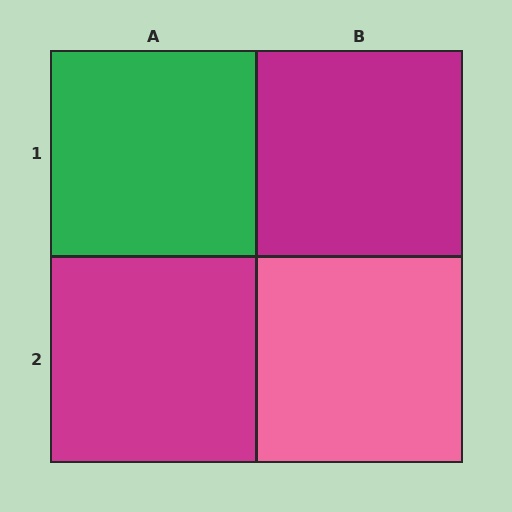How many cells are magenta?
2 cells are magenta.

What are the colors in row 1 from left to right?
Green, magenta.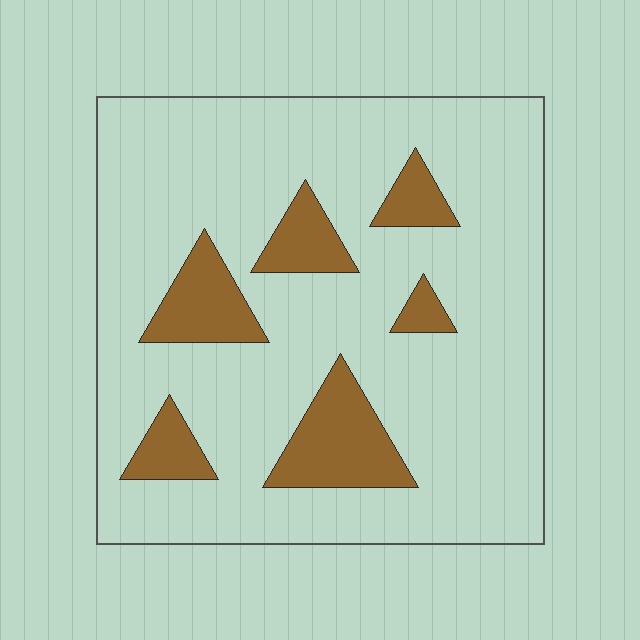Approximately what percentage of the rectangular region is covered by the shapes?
Approximately 15%.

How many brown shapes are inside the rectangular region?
6.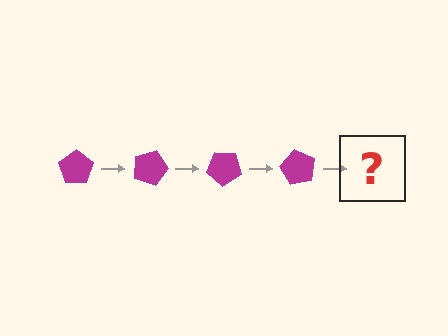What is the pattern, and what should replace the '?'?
The pattern is that the pentagon rotates 20 degrees each step. The '?' should be a magenta pentagon rotated 80 degrees.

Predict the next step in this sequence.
The next step is a magenta pentagon rotated 80 degrees.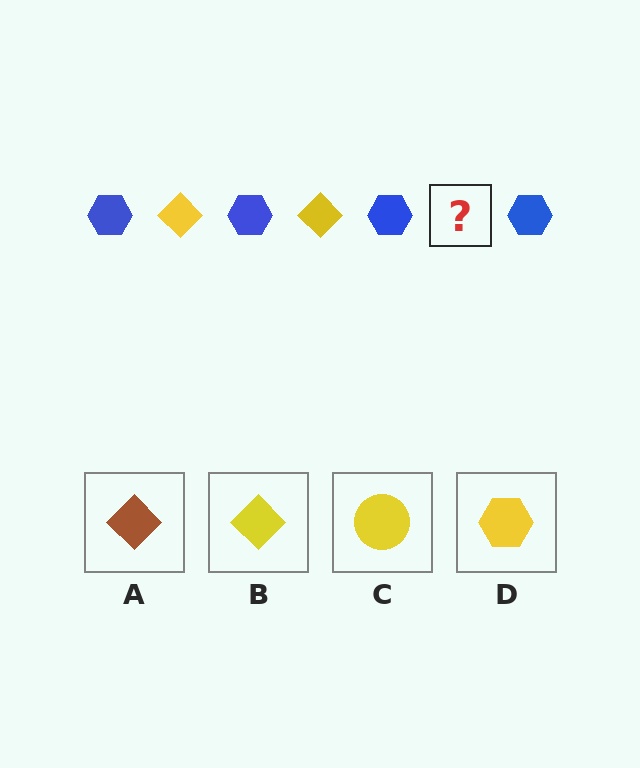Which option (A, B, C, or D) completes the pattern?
B.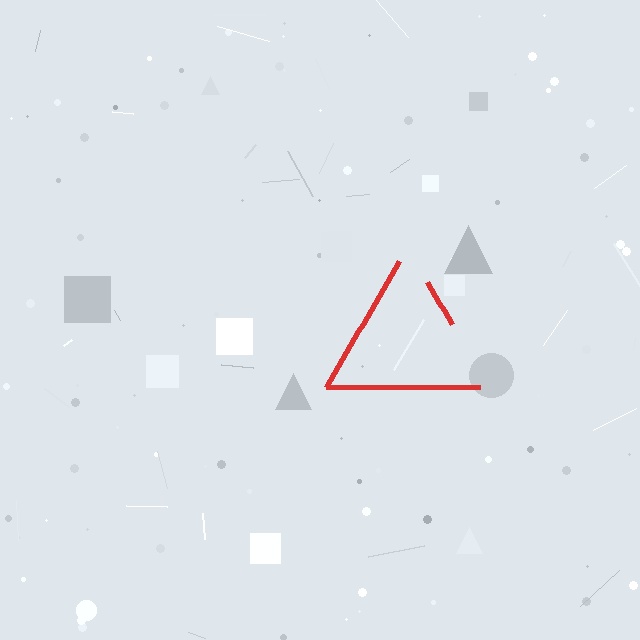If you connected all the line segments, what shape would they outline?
They would outline a triangle.